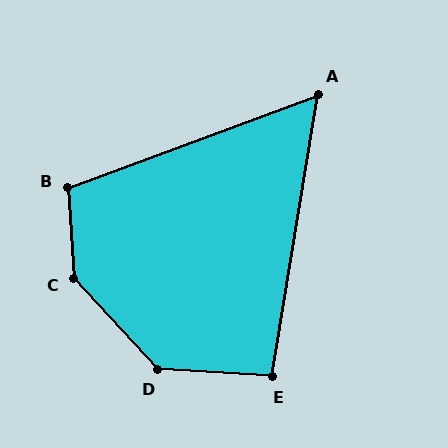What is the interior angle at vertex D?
Approximately 136 degrees (obtuse).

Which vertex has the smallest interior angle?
A, at approximately 60 degrees.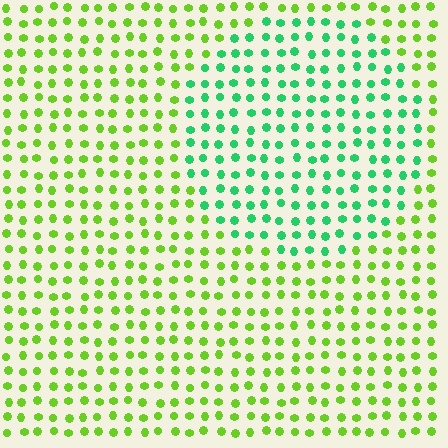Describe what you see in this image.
The image is filled with small lime elements in a uniform arrangement. A circle-shaped region is visible where the elements are tinted to a slightly different hue, forming a subtle color boundary.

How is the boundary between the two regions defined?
The boundary is defined purely by a slight shift in hue (about 48 degrees). Spacing, size, and orientation are identical on both sides.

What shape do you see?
I see a circle.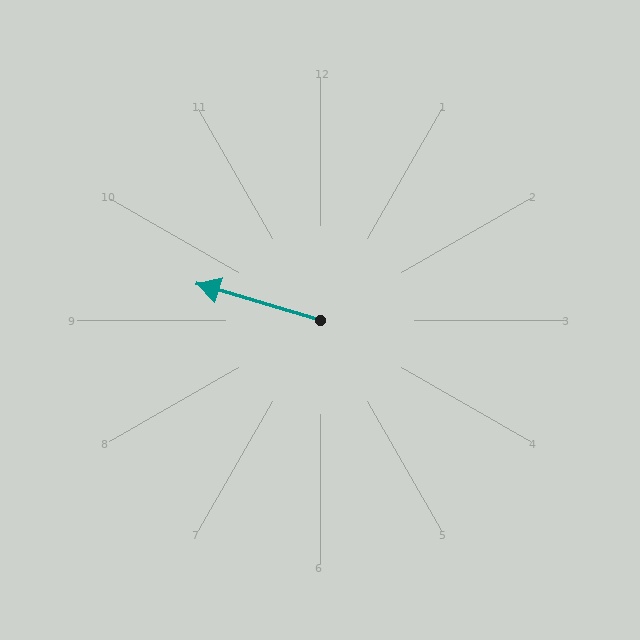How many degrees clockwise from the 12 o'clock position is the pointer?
Approximately 287 degrees.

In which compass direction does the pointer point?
West.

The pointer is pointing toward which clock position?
Roughly 10 o'clock.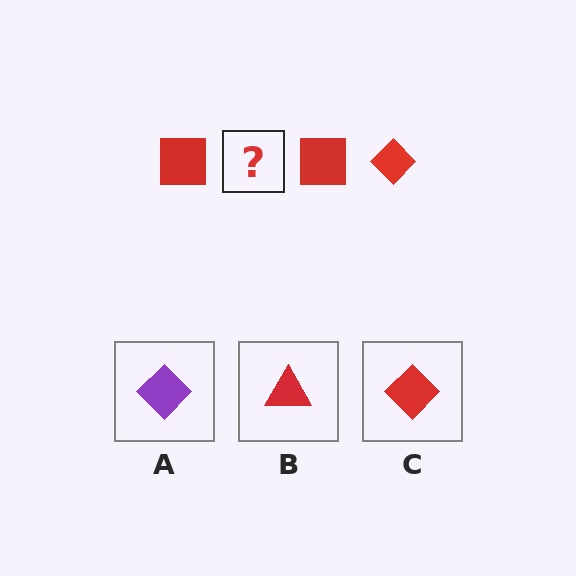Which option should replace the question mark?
Option C.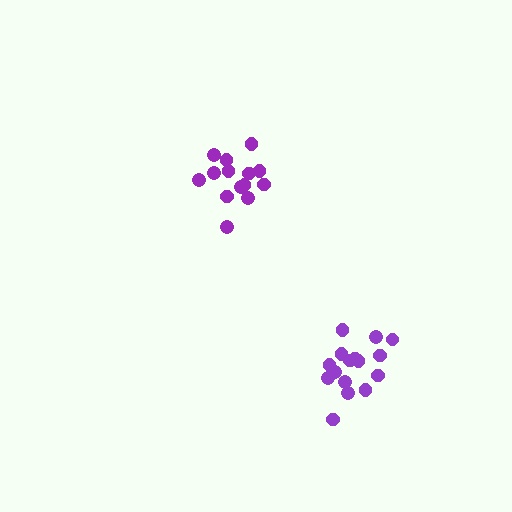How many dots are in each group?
Group 1: 14 dots, Group 2: 16 dots (30 total).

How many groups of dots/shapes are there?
There are 2 groups.